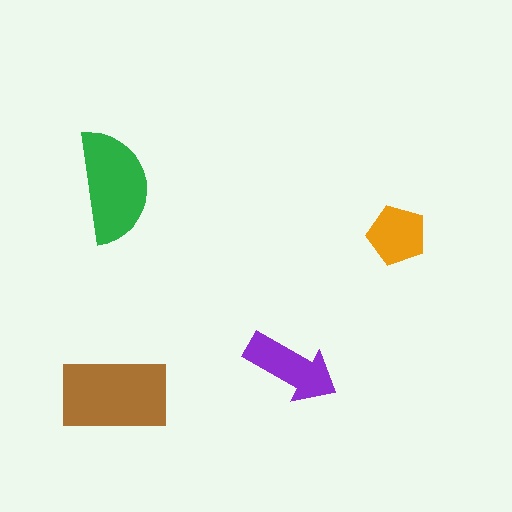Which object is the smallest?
The orange pentagon.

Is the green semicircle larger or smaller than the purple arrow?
Larger.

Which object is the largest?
The brown rectangle.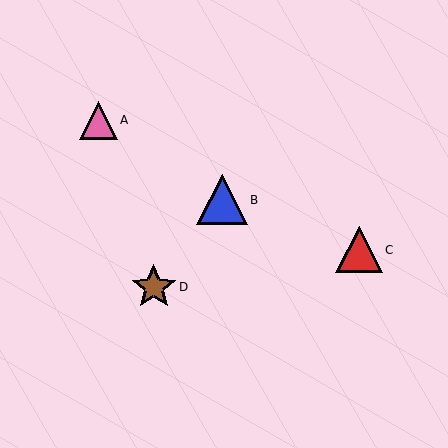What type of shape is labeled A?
Shape A is a pink triangle.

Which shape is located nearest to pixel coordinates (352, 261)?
The red triangle (labeled C) at (359, 250) is nearest to that location.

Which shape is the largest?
The blue triangle (labeled B) is the largest.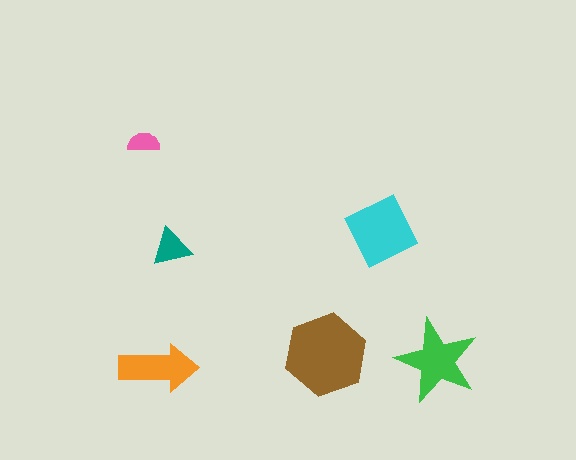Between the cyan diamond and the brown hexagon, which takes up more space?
The brown hexagon.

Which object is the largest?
The brown hexagon.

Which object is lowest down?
The orange arrow is bottommost.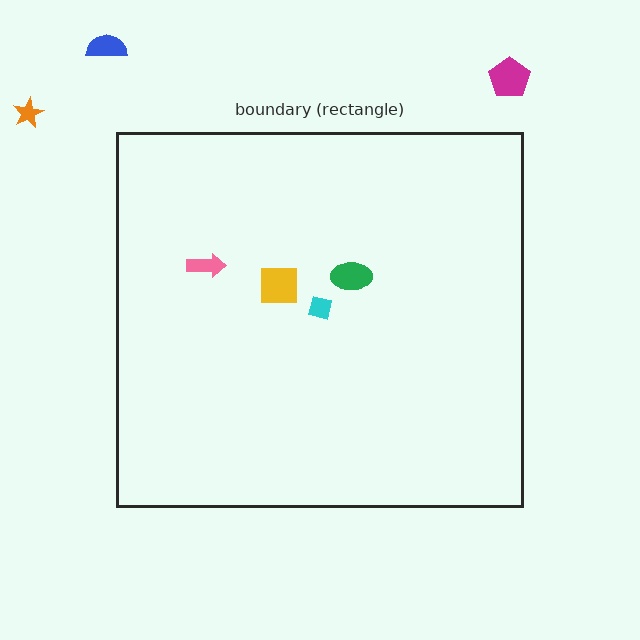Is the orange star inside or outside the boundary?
Outside.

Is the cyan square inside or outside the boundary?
Inside.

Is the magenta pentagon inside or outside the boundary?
Outside.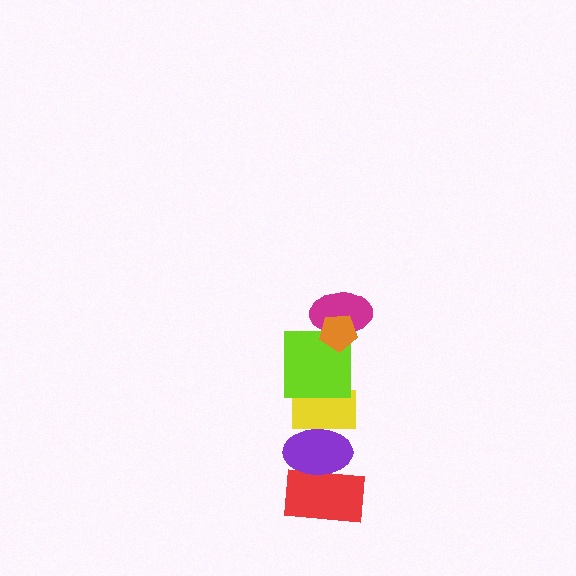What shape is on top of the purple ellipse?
The yellow rectangle is on top of the purple ellipse.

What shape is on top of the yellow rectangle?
The lime square is on top of the yellow rectangle.